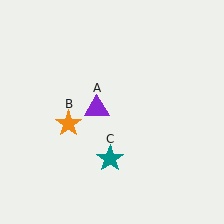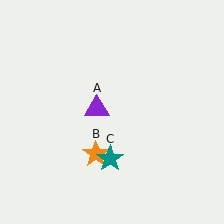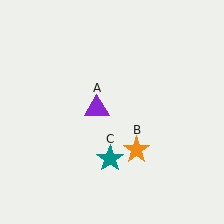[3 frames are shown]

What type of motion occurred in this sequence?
The orange star (object B) rotated counterclockwise around the center of the scene.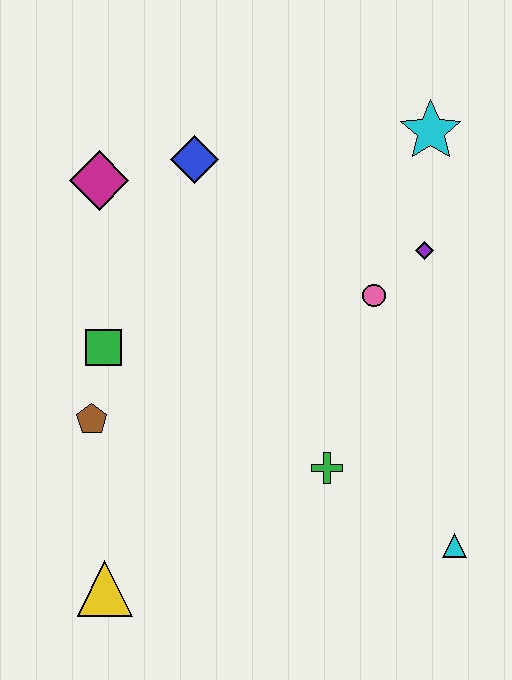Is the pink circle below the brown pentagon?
No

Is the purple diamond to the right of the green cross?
Yes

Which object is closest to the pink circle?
The purple diamond is closest to the pink circle.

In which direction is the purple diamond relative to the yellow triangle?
The purple diamond is above the yellow triangle.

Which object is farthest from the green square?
The cyan triangle is farthest from the green square.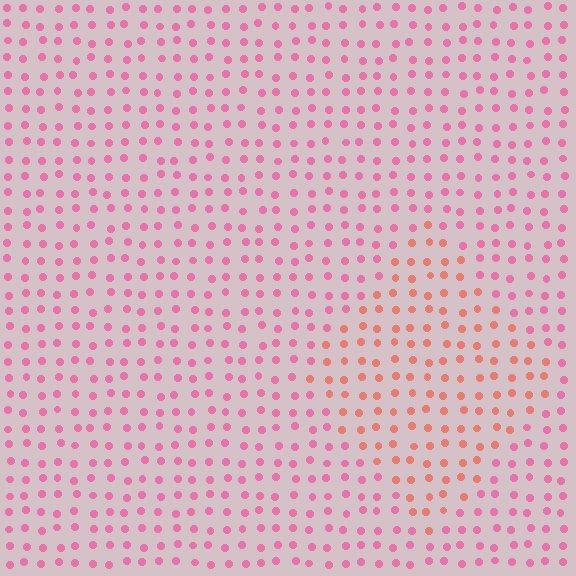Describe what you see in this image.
The image is filled with small pink elements in a uniform arrangement. A diamond-shaped region is visible where the elements are tinted to a slightly different hue, forming a subtle color boundary.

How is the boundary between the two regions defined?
The boundary is defined purely by a slight shift in hue (about 32 degrees). Spacing, size, and orientation are identical on both sides.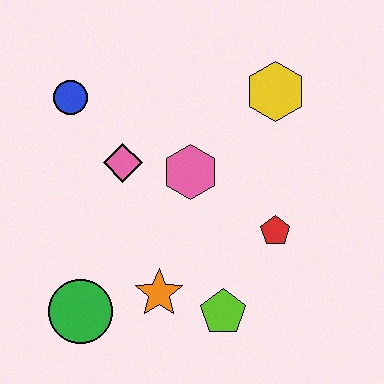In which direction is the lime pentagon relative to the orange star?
The lime pentagon is to the right of the orange star.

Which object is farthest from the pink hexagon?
The green circle is farthest from the pink hexagon.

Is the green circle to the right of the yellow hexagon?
No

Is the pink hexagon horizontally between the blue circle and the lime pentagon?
Yes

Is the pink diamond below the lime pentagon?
No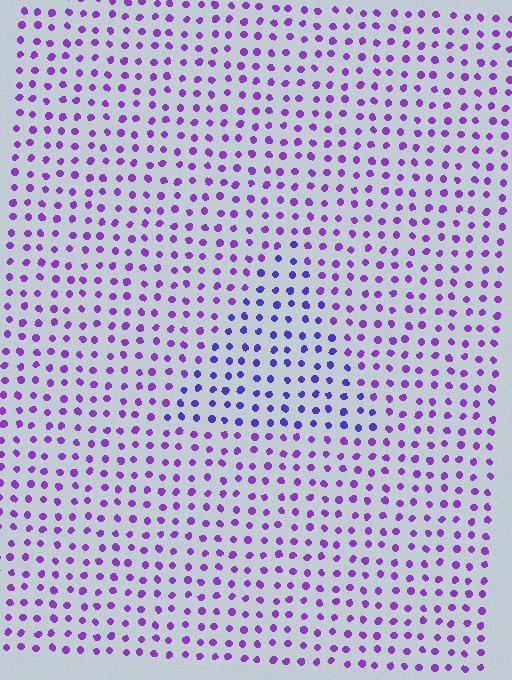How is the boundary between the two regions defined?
The boundary is defined purely by a slight shift in hue (about 30 degrees). Spacing, size, and orientation are identical on both sides.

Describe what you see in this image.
The image is filled with small purple elements in a uniform arrangement. A triangle-shaped region is visible where the elements are tinted to a slightly different hue, forming a subtle color boundary.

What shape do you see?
I see a triangle.